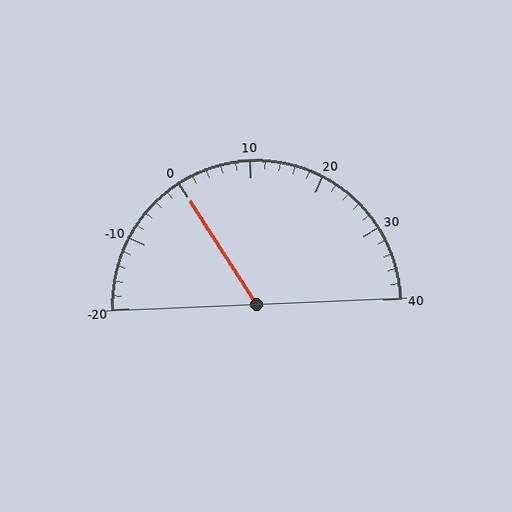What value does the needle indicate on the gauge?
The needle indicates approximately 0.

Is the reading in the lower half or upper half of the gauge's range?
The reading is in the lower half of the range (-20 to 40).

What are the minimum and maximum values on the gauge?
The gauge ranges from -20 to 40.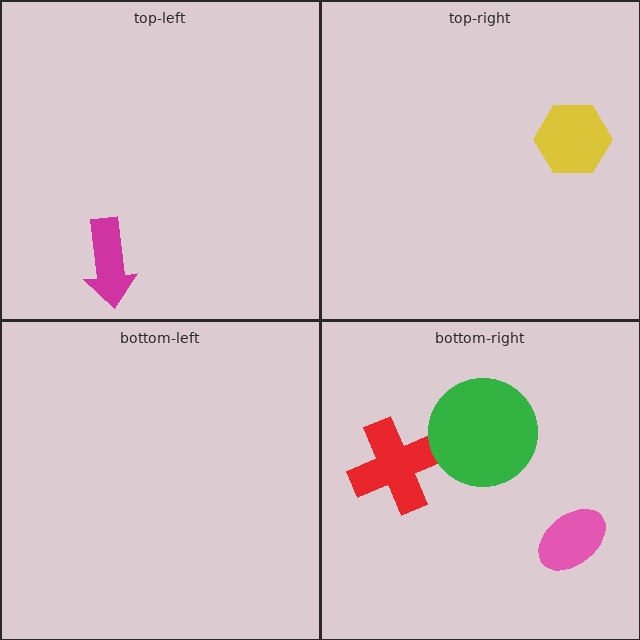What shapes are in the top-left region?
The magenta arrow.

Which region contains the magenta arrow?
The top-left region.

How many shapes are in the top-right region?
1.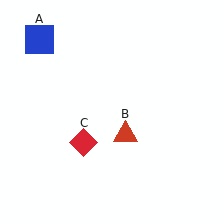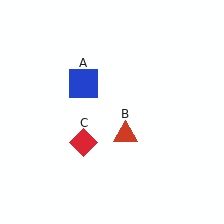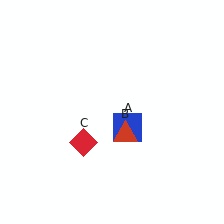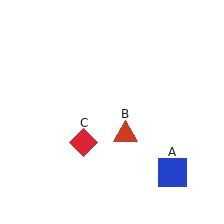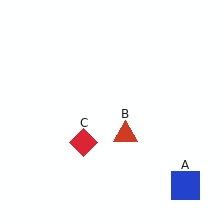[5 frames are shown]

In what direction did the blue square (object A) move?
The blue square (object A) moved down and to the right.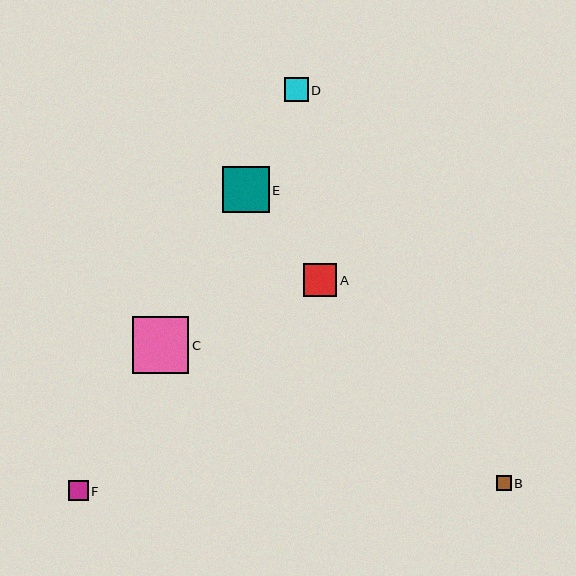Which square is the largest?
Square C is the largest with a size of approximately 57 pixels.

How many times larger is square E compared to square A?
Square E is approximately 1.4 times the size of square A.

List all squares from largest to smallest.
From largest to smallest: C, E, A, D, F, B.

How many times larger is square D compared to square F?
Square D is approximately 1.2 times the size of square F.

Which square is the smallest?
Square B is the smallest with a size of approximately 15 pixels.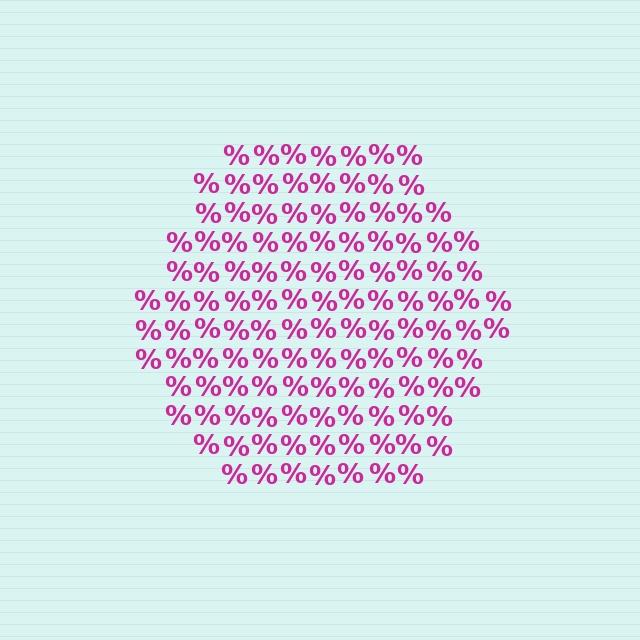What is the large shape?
The large shape is a hexagon.